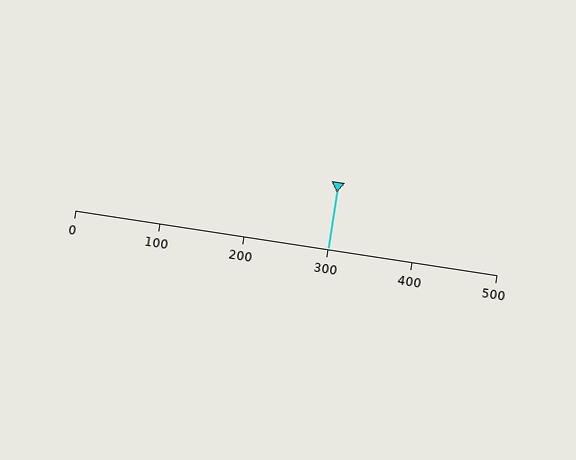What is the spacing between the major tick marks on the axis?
The major ticks are spaced 100 apart.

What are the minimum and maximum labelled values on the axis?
The axis runs from 0 to 500.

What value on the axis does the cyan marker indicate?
The marker indicates approximately 300.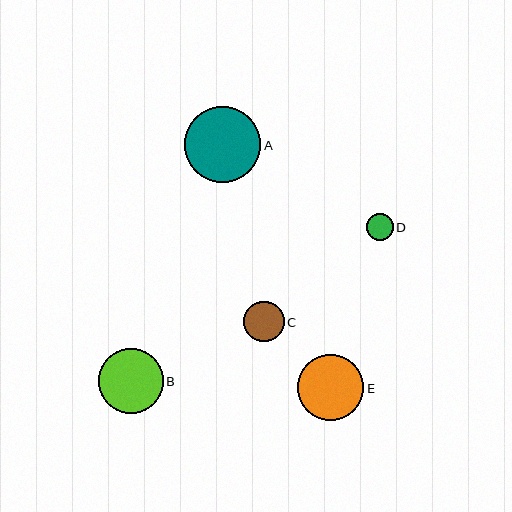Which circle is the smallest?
Circle D is the smallest with a size of approximately 27 pixels.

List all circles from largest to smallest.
From largest to smallest: A, E, B, C, D.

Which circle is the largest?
Circle A is the largest with a size of approximately 76 pixels.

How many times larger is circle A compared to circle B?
Circle A is approximately 1.2 times the size of circle B.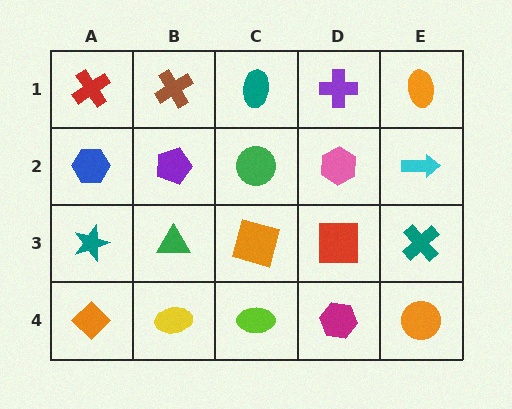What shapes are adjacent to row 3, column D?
A pink hexagon (row 2, column D), a magenta hexagon (row 4, column D), an orange square (row 3, column C), a teal cross (row 3, column E).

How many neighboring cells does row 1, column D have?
3.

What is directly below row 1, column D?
A pink hexagon.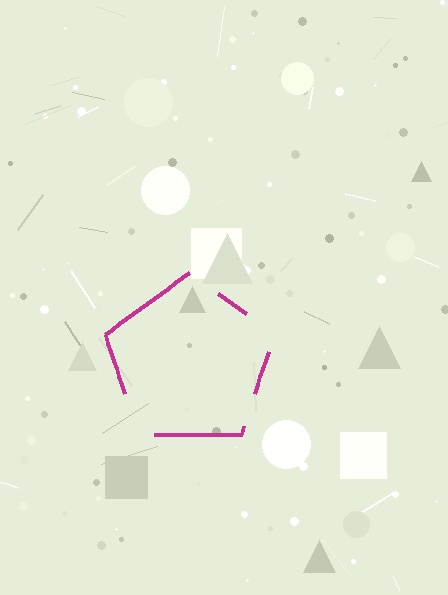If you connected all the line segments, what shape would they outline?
They would outline a pentagon.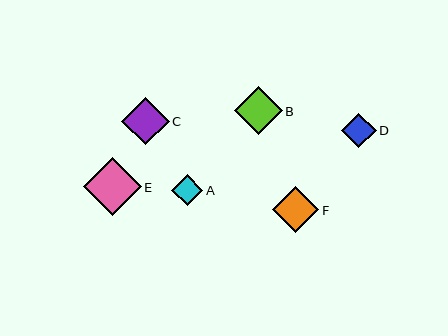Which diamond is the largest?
Diamond E is the largest with a size of approximately 58 pixels.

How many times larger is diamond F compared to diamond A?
Diamond F is approximately 1.5 times the size of diamond A.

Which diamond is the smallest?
Diamond A is the smallest with a size of approximately 31 pixels.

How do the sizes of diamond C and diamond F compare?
Diamond C and diamond F are approximately the same size.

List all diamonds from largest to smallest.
From largest to smallest: E, B, C, F, D, A.